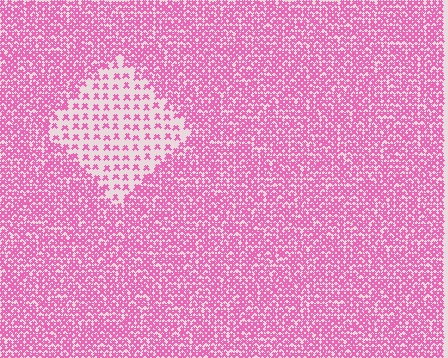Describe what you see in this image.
The image contains small pink elements arranged at two different densities. A diamond-shaped region is visible where the elements are less densely packed than the surrounding area.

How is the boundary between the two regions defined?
The boundary is defined by a change in element density (approximately 2.7x ratio). All elements are the same color, size, and shape.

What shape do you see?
I see a diamond.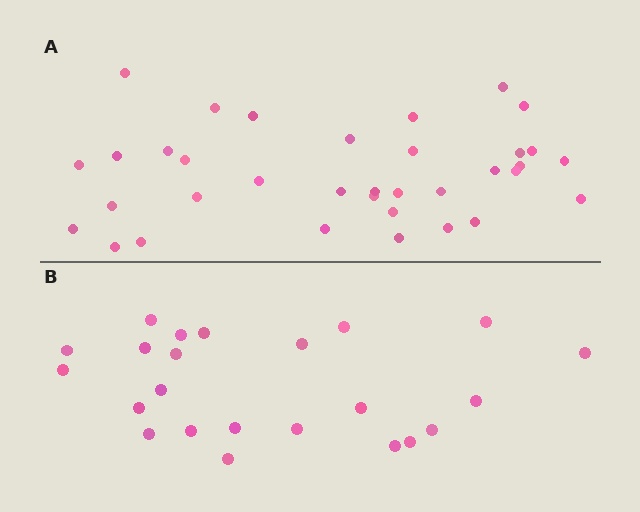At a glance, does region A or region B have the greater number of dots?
Region A (the top region) has more dots.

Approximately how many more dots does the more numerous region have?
Region A has roughly 12 or so more dots than region B.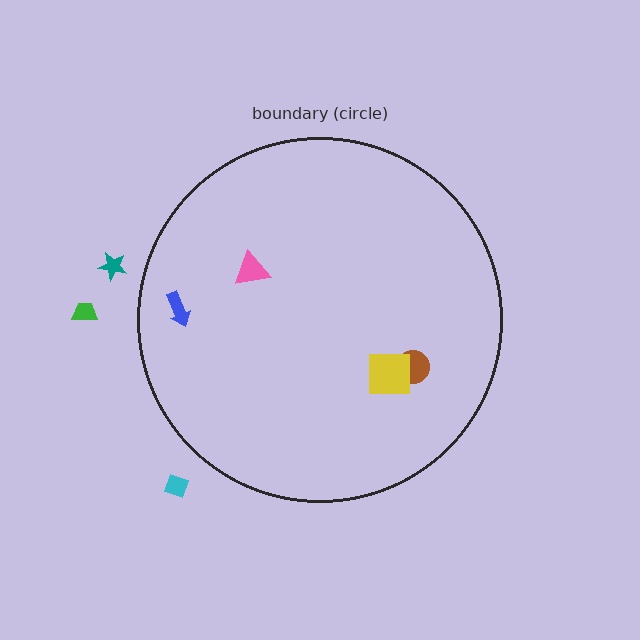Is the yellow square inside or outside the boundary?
Inside.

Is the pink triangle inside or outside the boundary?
Inside.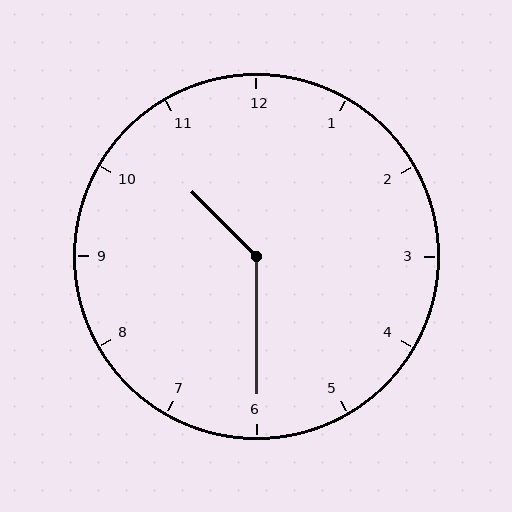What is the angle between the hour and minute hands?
Approximately 135 degrees.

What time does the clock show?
10:30.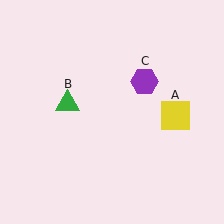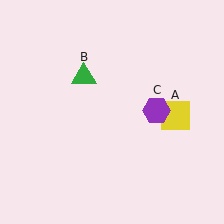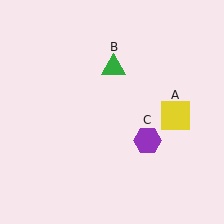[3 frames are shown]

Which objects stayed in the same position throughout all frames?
Yellow square (object A) remained stationary.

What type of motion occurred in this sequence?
The green triangle (object B), purple hexagon (object C) rotated clockwise around the center of the scene.